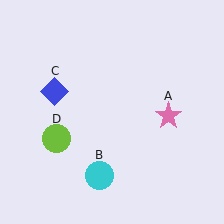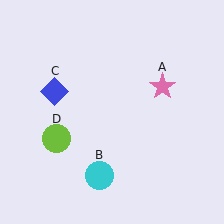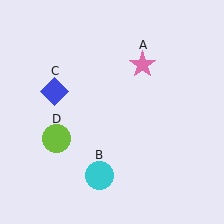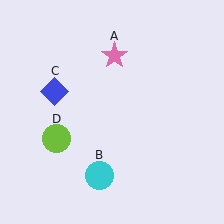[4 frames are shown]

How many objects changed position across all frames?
1 object changed position: pink star (object A).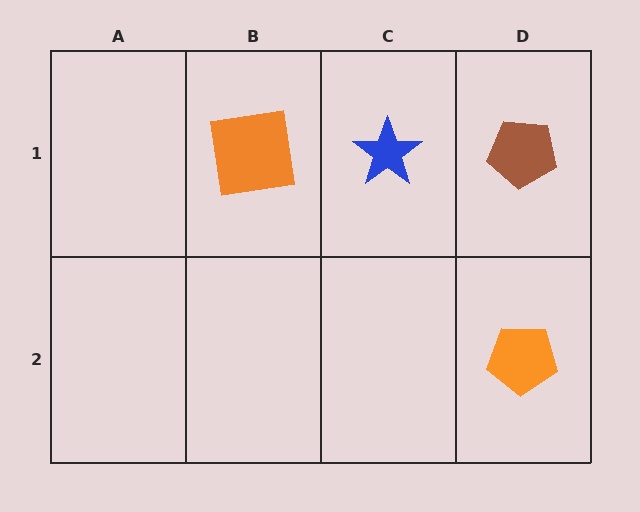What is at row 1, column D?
A brown pentagon.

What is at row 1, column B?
An orange square.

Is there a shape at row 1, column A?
No, that cell is empty.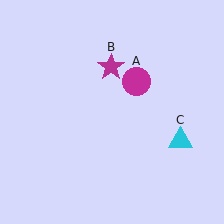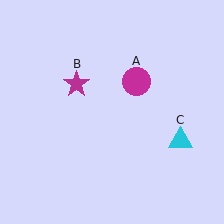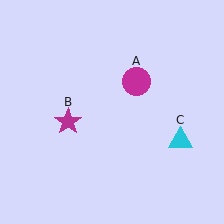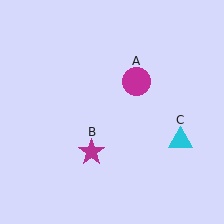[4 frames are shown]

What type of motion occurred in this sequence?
The magenta star (object B) rotated counterclockwise around the center of the scene.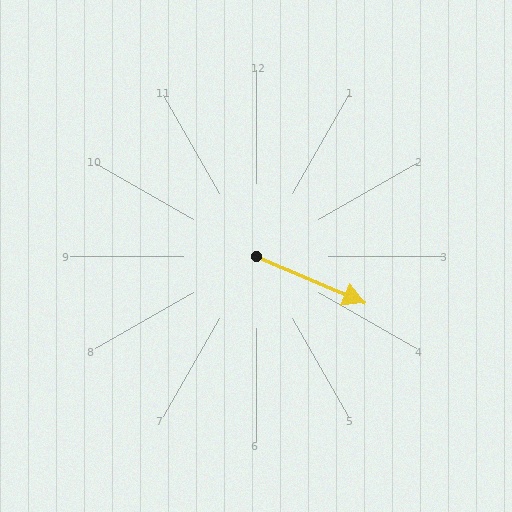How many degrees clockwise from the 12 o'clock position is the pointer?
Approximately 113 degrees.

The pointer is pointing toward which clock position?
Roughly 4 o'clock.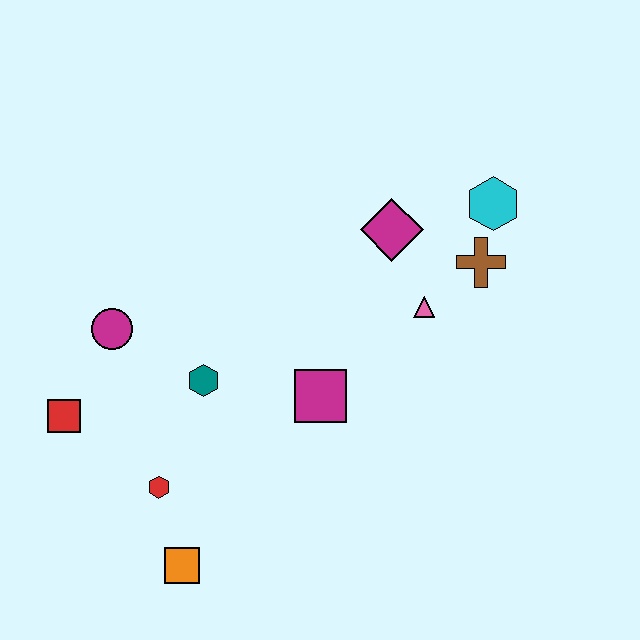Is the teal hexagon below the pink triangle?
Yes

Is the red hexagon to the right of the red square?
Yes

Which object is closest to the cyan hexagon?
The brown cross is closest to the cyan hexagon.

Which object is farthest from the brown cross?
The red square is farthest from the brown cross.